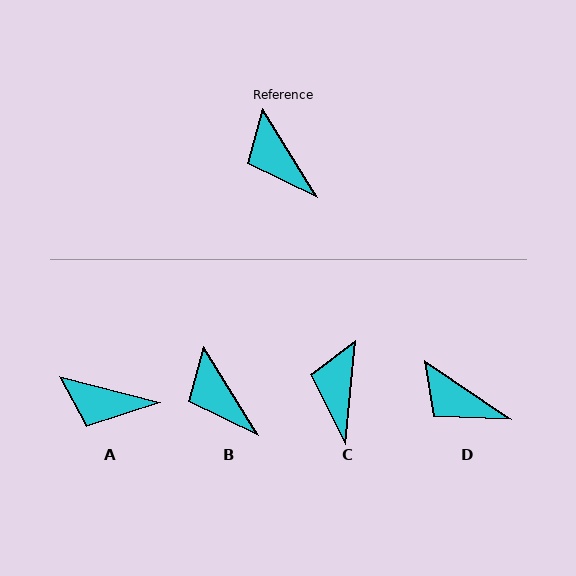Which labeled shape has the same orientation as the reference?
B.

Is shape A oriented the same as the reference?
No, it is off by about 44 degrees.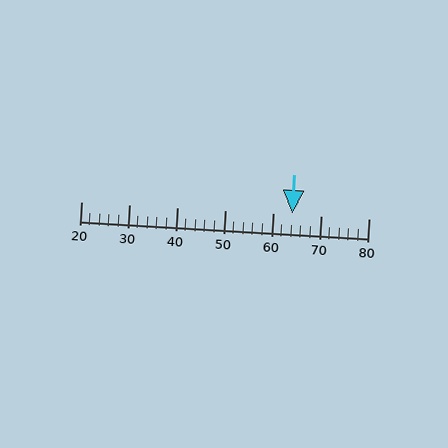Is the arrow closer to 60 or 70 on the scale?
The arrow is closer to 60.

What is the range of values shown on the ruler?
The ruler shows values from 20 to 80.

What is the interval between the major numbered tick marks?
The major tick marks are spaced 10 units apart.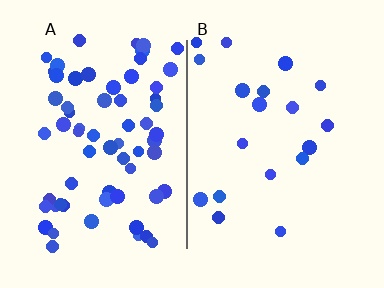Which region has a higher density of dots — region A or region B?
A (the left).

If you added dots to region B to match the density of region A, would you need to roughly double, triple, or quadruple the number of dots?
Approximately triple.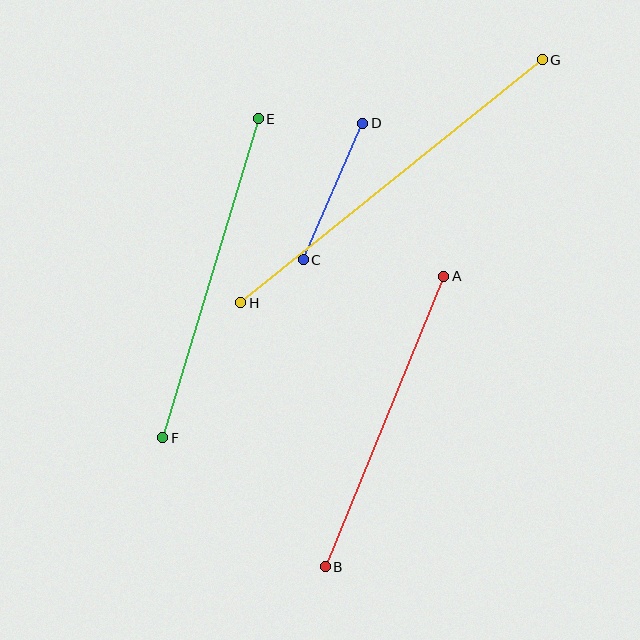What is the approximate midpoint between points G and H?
The midpoint is at approximately (392, 181) pixels.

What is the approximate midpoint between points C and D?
The midpoint is at approximately (333, 191) pixels.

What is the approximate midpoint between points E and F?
The midpoint is at approximately (211, 278) pixels.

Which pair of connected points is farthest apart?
Points G and H are farthest apart.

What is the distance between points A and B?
The distance is approximately 314 pixels.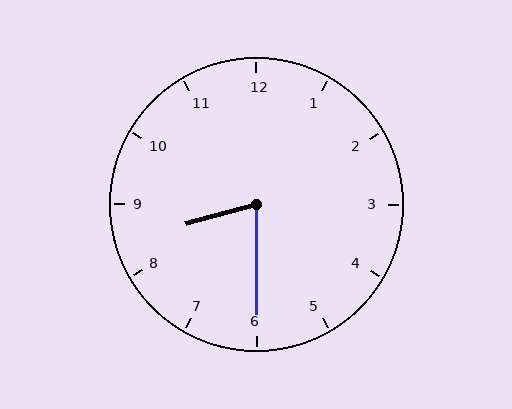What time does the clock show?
8:30.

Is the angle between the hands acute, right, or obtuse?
It is acute.